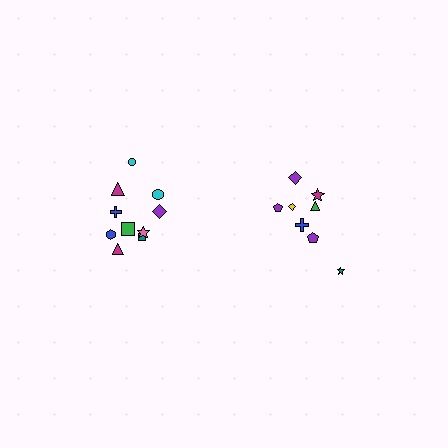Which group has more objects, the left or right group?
The left group.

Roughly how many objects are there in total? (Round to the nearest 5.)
Roughly 20 objects in total.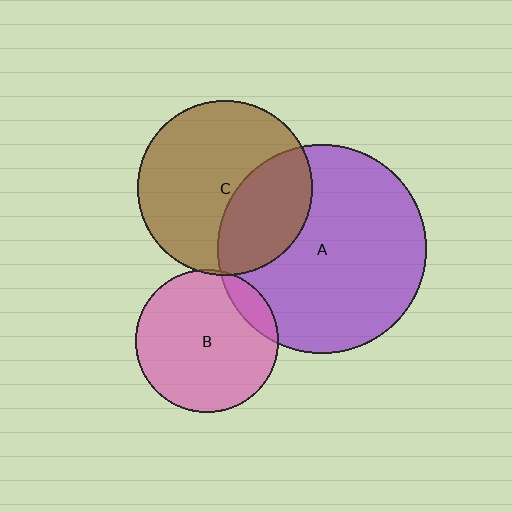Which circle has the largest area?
Circle A (purple).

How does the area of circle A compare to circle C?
Approximately 1.4 times.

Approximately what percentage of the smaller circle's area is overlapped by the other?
Approximately 5%.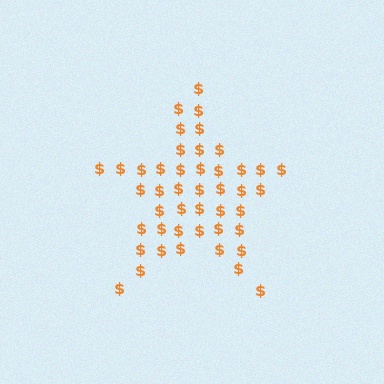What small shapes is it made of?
It is made of small dollar signs.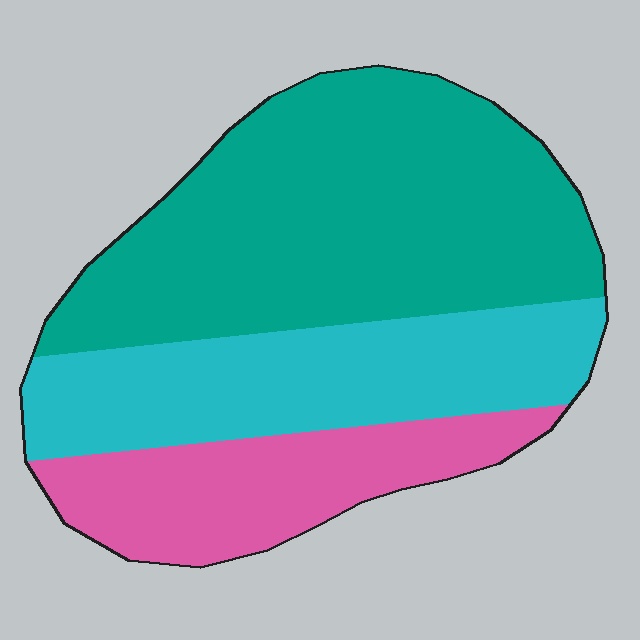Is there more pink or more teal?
Teal.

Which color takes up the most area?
Teal, at roughly 50%.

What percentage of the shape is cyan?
Cyan takes up between a quarter and a half of the shape.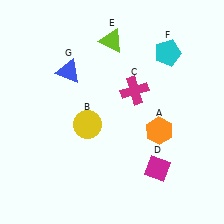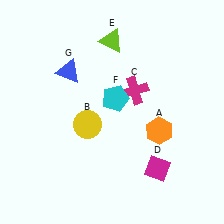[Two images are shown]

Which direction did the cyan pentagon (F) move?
The cyan pentagon (F) moved left.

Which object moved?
The cyan pentagon (F) moved left.